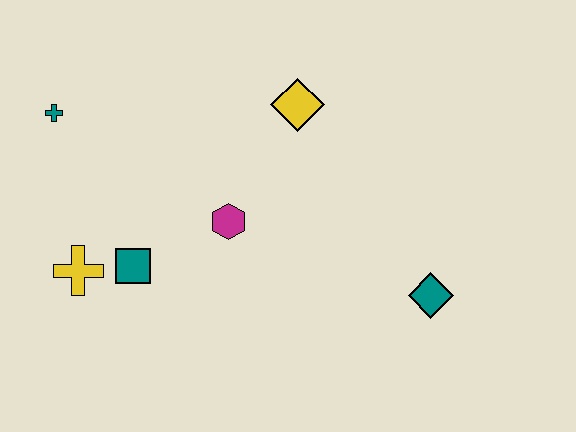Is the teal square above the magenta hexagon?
No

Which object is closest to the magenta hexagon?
The teal square is closest to the magenta hexagon.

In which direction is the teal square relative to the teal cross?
The teal square is below the teal cross.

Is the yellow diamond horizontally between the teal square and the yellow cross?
No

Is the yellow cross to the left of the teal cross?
No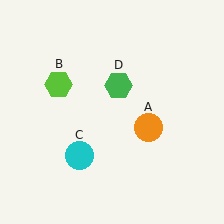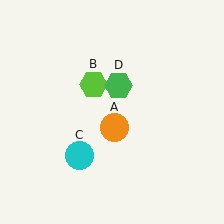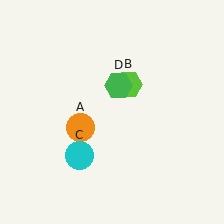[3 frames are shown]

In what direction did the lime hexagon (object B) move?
The lime hexagon (object B) moved right.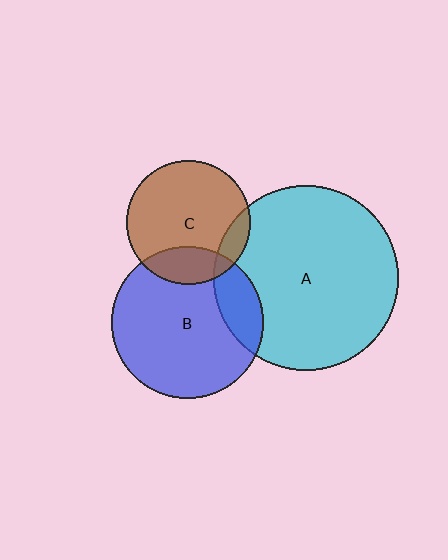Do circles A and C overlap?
Yes.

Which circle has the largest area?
Circle A (cyan).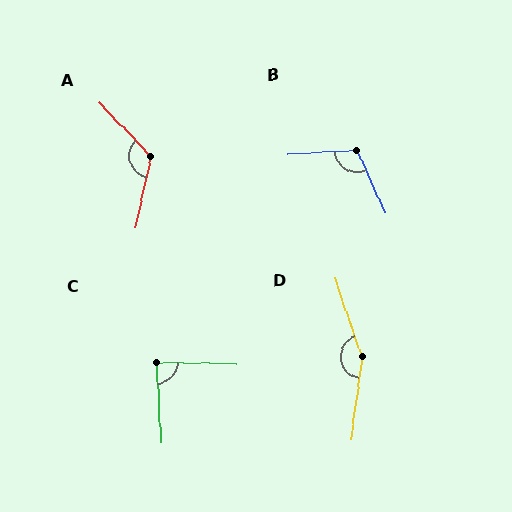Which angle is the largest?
D, at approximately 153 degrees.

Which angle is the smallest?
C, at approximately 85 degrees.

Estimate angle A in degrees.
Approximately 124 degrees.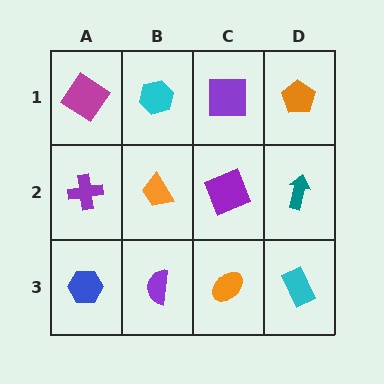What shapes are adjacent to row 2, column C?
A purple square (row 1, column C), an orange ellipse (row 3, column C), an orange trapezoid (row 2, column B), a teal arrow (row 2, column D).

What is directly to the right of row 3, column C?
A cyan rectangle.